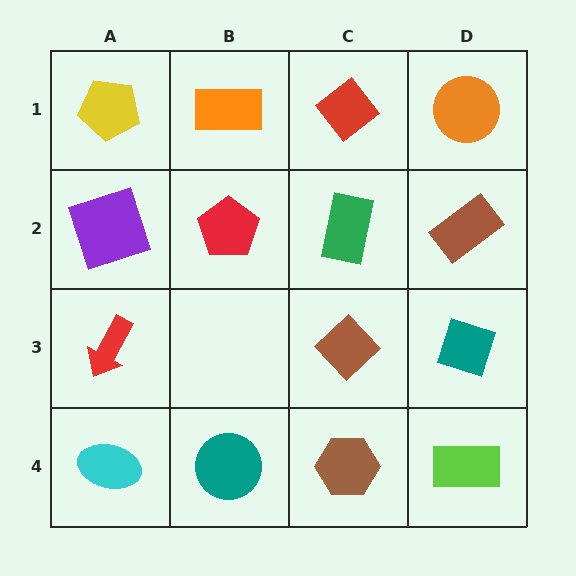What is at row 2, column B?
A red pentagon.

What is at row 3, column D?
A teal diamond.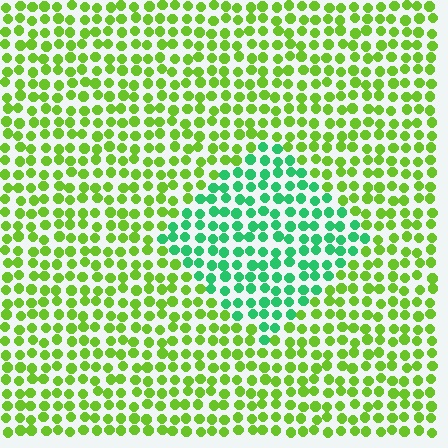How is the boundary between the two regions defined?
The boundary is defined purely by a slight shift in hue (about 51 degrees). Spacing, size, and orientation are identical on both sides.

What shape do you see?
I see a diamond.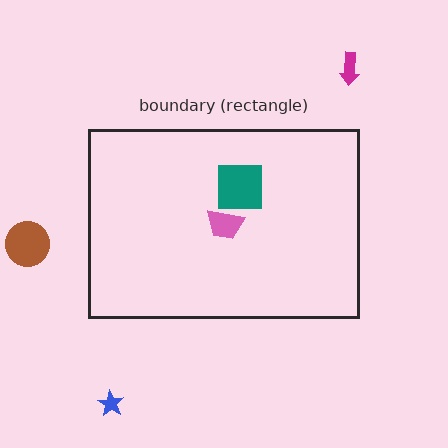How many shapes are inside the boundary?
2 inside, 3 outside.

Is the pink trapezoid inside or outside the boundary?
Inside.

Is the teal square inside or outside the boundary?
Inside.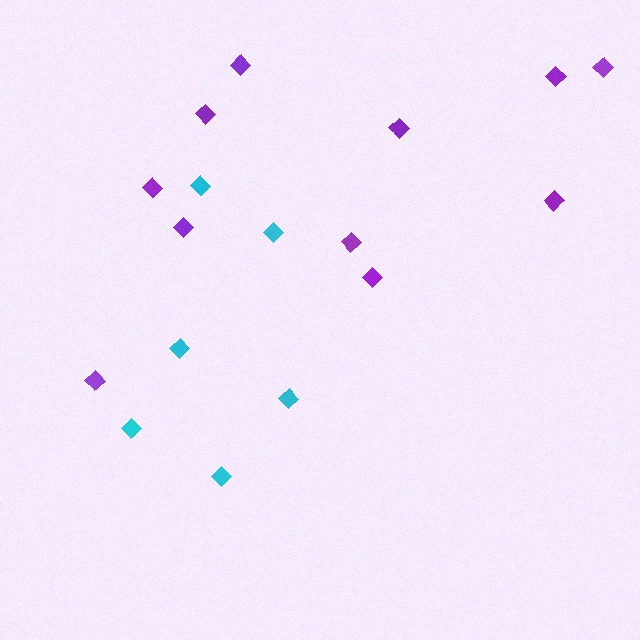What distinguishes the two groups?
There are 2 groups: one group of cyan diamonds (6) and one group of purple diamonds (11).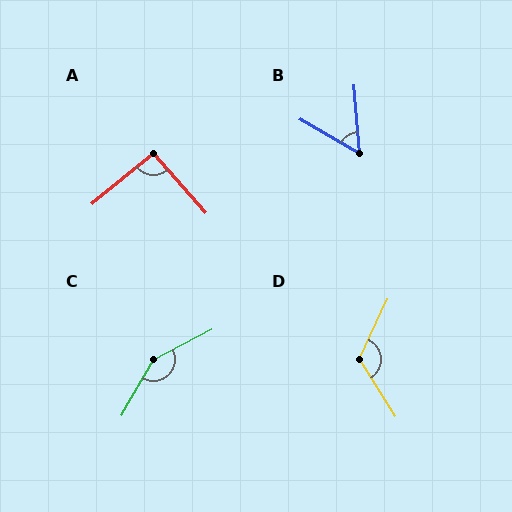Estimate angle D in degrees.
Approximately 123 degrees.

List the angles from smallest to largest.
B (56°), A (92°), D (123°), C (147°).